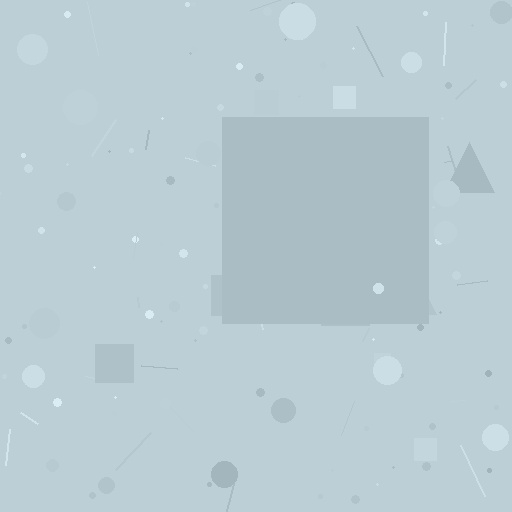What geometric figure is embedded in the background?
A square is embedded in the background.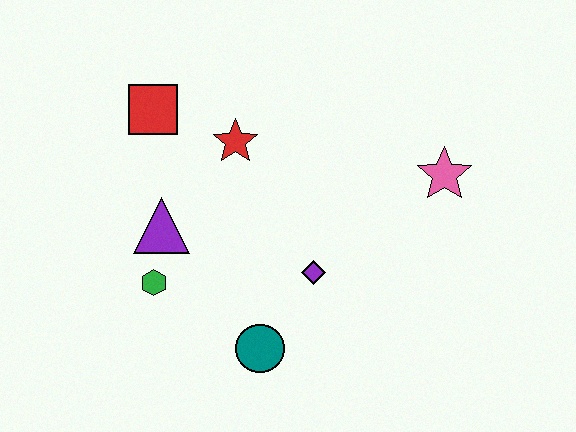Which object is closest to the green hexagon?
The purple triangle is closest to the green hexagon.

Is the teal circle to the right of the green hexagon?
Yes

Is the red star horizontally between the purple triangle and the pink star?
Yes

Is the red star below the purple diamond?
No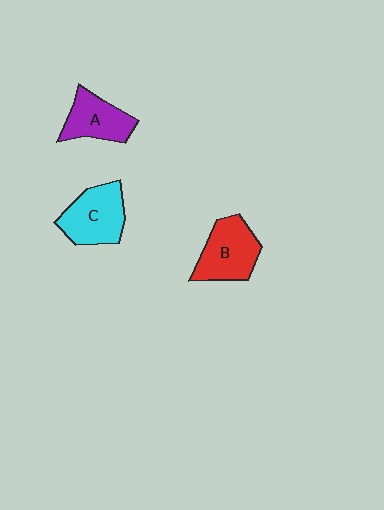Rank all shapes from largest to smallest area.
From largest to smallest: B (red), C (cyan), A (purple).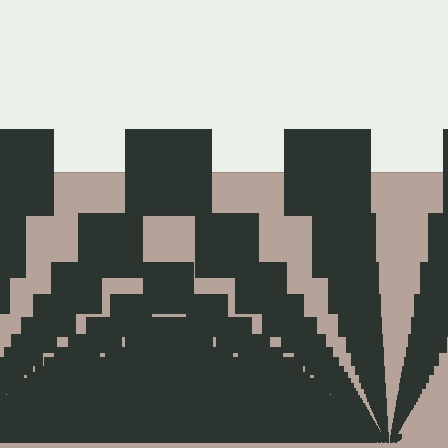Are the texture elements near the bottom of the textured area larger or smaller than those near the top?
Smaller. The gradient is inverted — elements near the bottom are smaller and denser.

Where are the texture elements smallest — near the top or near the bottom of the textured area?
Near the bottom.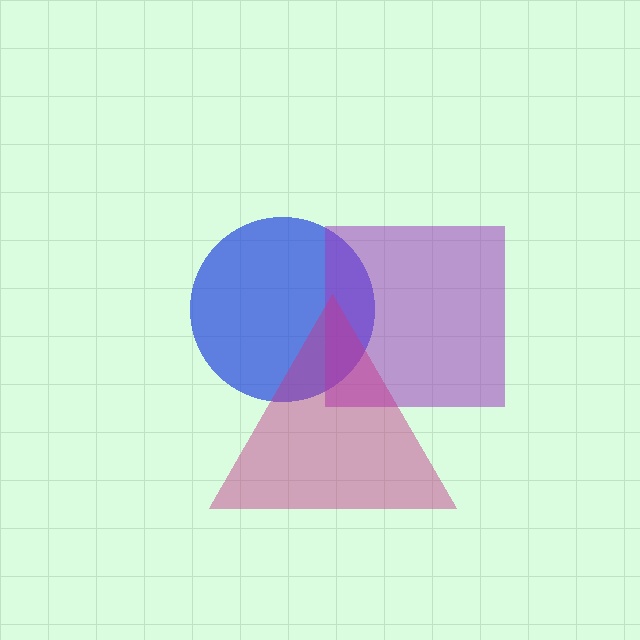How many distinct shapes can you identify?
There are 3 distinct shapes: a blue circle, a purple square, a magenta triangle.